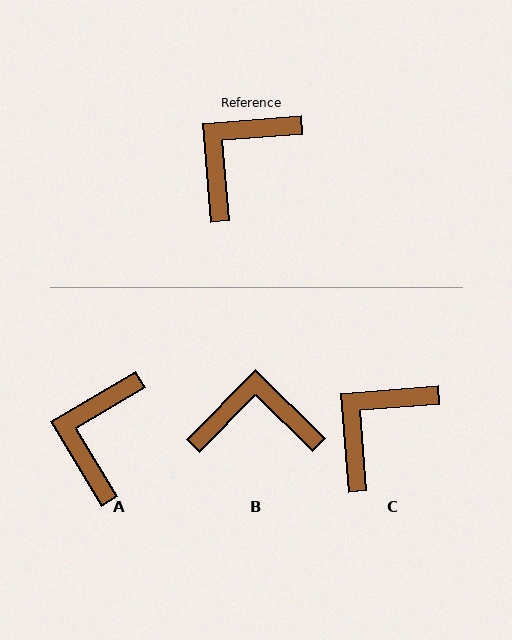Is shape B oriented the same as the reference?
No, it is off by about 49 degrees.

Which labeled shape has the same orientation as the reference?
C.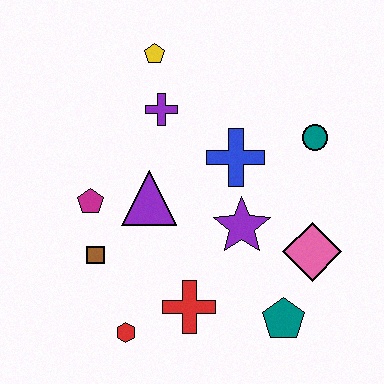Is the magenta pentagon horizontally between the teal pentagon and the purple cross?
No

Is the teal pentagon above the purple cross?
No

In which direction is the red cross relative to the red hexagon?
The red cross is to the right of the red hexagon.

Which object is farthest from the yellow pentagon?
The teal pentagon is farthest from the yellow pentagon.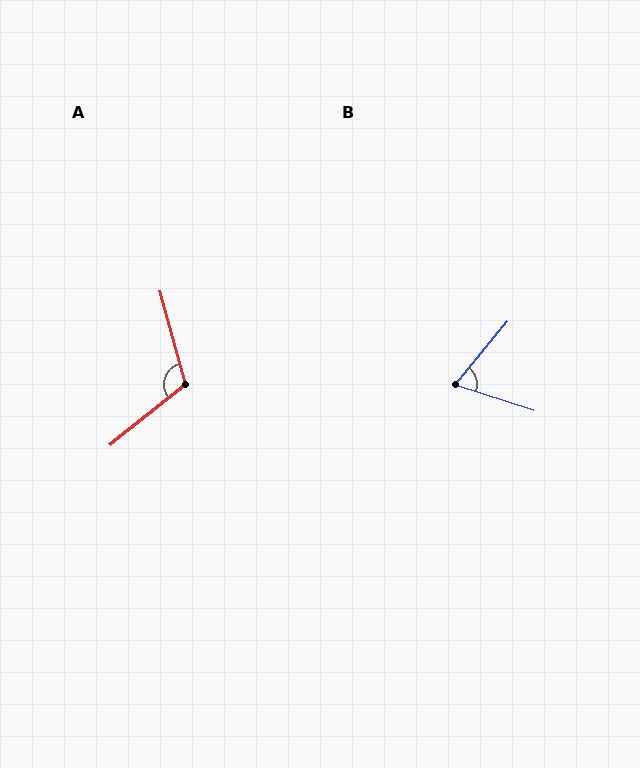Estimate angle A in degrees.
Approximately 114 degrees.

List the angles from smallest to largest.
B (68°), A (114°).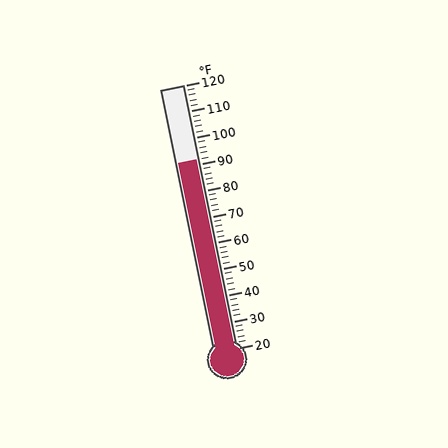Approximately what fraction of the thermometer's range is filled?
The thermometer is filled to approximately 70% of its range.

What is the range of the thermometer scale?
The thermometer scale ranges from 20°F to 120°F.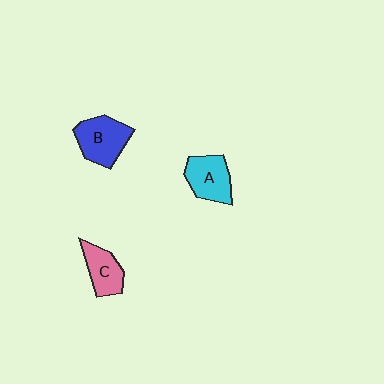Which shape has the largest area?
Shape B (blue).